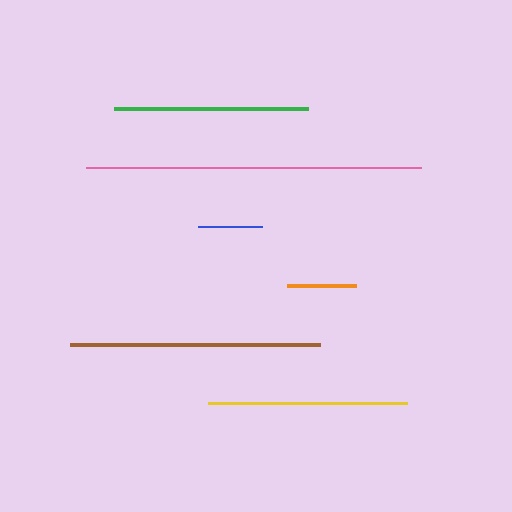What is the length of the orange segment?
The orange segment is approximately 69 pixels long.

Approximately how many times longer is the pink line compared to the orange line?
The pink line is approximately 4.8 times the length of the orange line.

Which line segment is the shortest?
The blue line is the shortest at approximately 64 pixels.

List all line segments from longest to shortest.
From longest to shortest: pink, brown, yellow, green, orange, blue.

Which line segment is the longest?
The pink line is the longest at approximately 336 pixels.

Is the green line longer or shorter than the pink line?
The pink line is longer than the green line.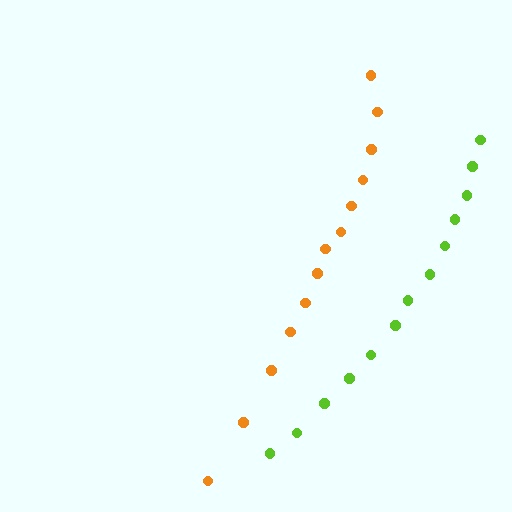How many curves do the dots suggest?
There are 2 distinct paths.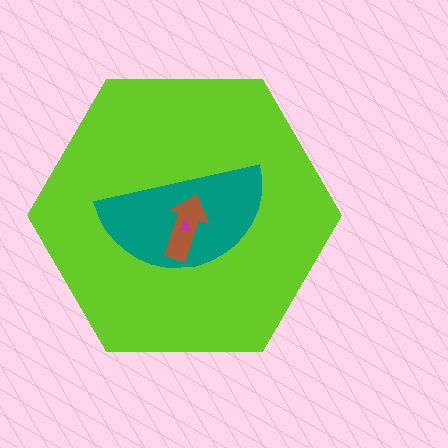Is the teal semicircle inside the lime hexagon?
Yes.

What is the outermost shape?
The lime hexagon.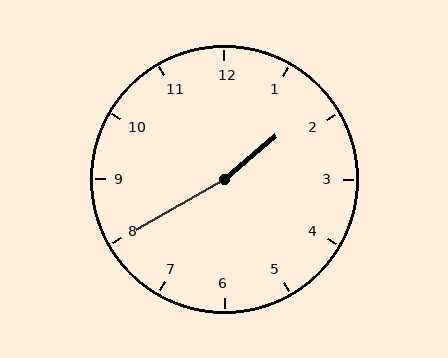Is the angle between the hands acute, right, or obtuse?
It is obtuse.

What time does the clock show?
1:40.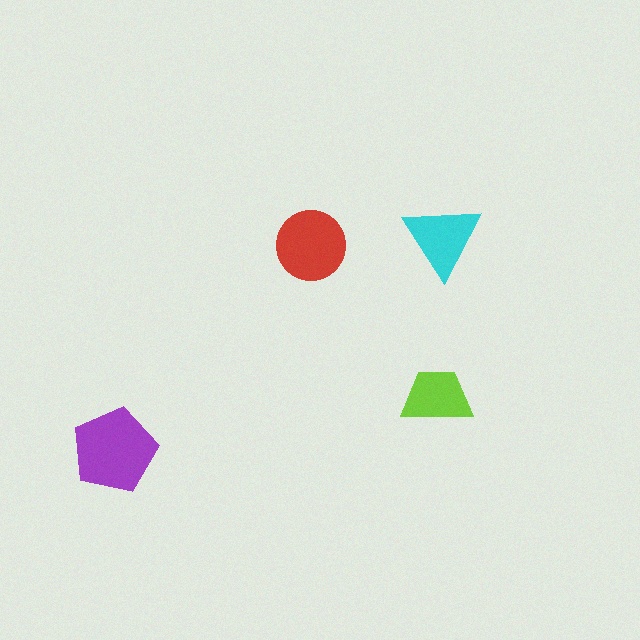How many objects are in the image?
There are 4 objects in the image.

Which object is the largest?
The purple pentagon.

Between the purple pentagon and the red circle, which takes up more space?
The purple pentagon.